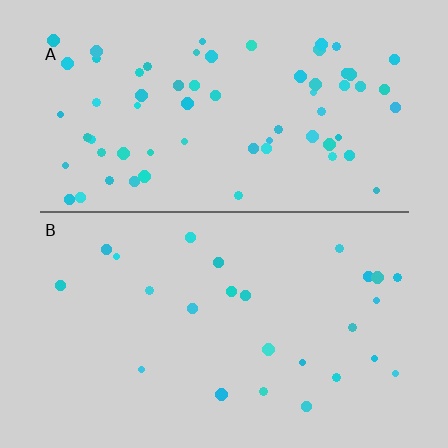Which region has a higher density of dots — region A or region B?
A (the top).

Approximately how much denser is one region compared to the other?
Approximately 2.6× — region A over region B.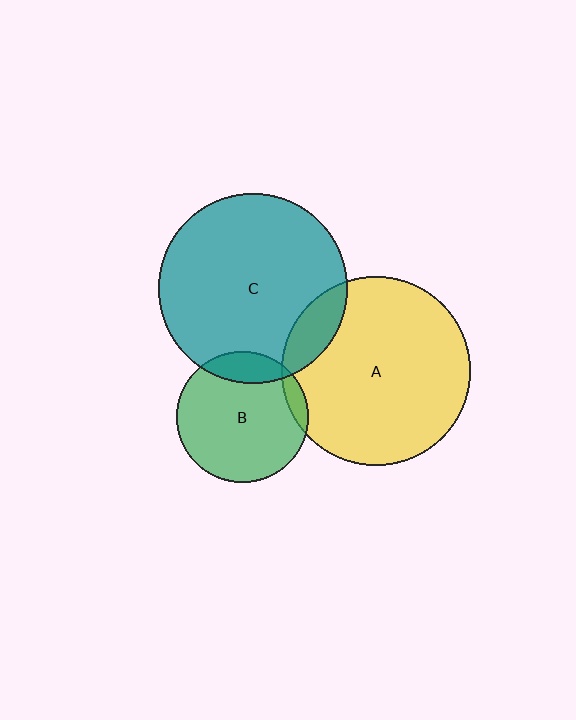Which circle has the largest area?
Circle A (yellow).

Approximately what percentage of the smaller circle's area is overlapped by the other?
Approximately 15%.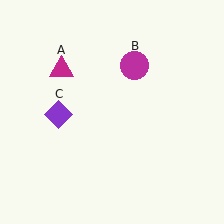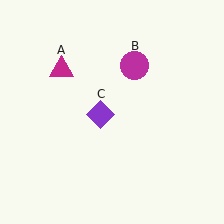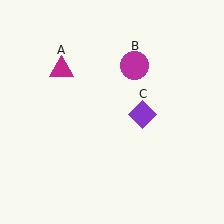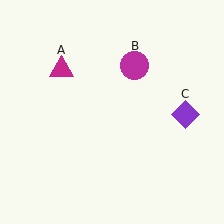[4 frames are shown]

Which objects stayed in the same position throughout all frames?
Magenta triangle (object A) and magenta circle (object B) remained stationary.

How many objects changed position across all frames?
1 object changed position: purple diamond (object C).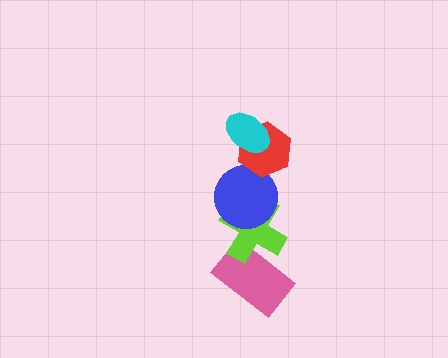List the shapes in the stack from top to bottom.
From top to bottom: the cyan ellipse, the red hexagon, the blue circle, the lime cross, the pink rectangle.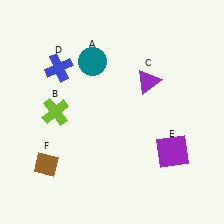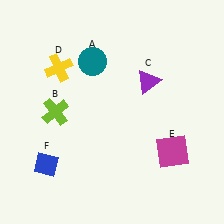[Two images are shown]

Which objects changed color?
D changed from blue to yellow. E changed from purple to magenta. F changed from brown to blue.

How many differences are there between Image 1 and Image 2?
There are 3 differences between the two images.